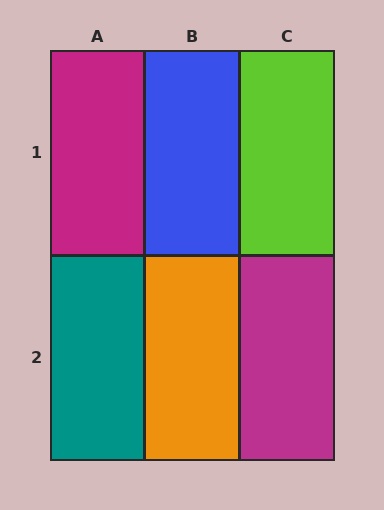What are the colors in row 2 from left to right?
Teal, orange, magenta.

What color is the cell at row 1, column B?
Blue.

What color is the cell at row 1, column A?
Magenta.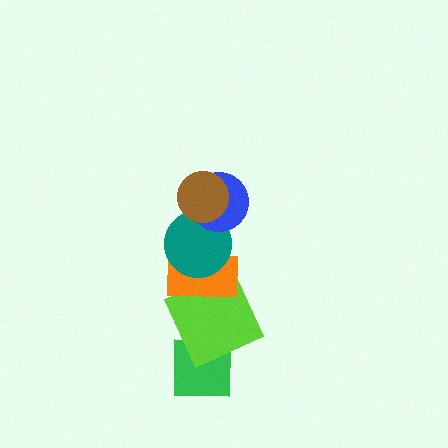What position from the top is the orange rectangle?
The orange rectangle is 4th from the top.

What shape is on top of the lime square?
The orange rectangle is on top of the lime square.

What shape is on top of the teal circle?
The blue circle is on top of the teal circle.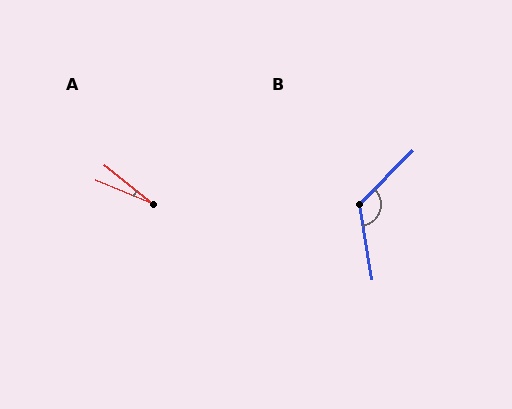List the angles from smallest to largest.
A (16°), B (126°).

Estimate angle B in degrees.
Approximately 126 degrees.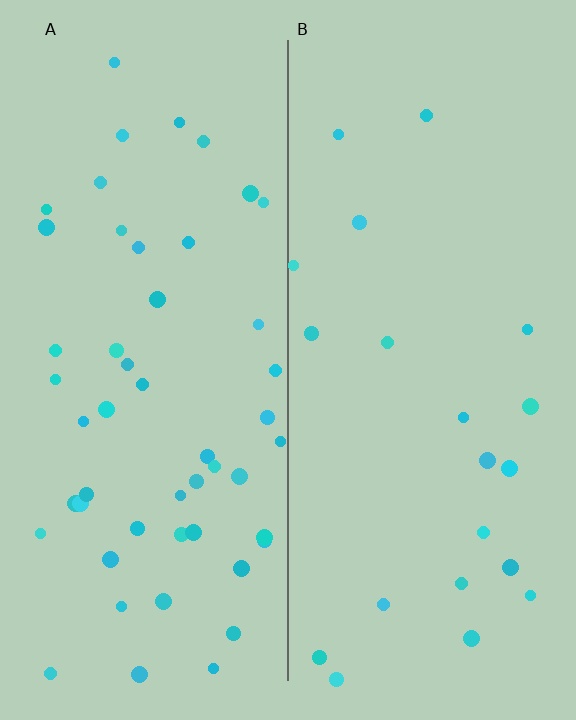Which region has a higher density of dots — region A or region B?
A (the left).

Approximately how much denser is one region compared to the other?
Approximately 2.4× — region A over region B.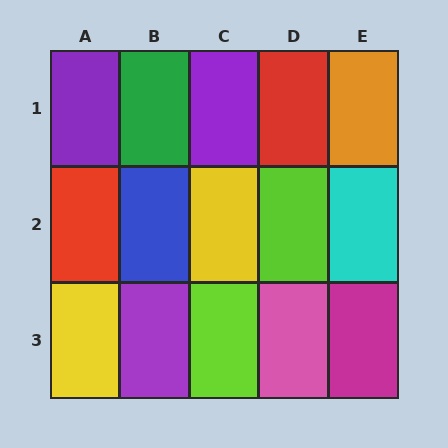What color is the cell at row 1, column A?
Purple.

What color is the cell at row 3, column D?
Pink.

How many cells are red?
2 cells are red.